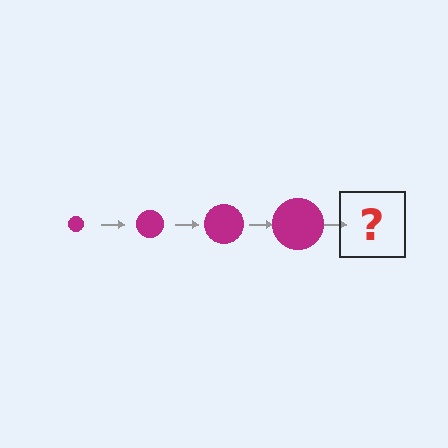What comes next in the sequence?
The next element should be a magenta circle, larger than the previous one.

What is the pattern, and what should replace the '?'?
The pattern is that the circle gets progressively larger each step. The '?' should be a magenta circle, larger than the previous one.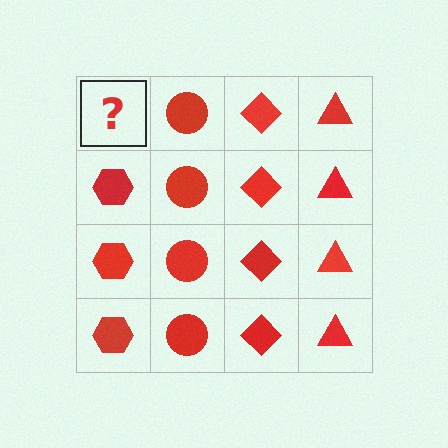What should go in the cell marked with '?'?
The missing cell should contain a red hexagon.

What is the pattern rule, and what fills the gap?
The rule is that each column has a consistent shape. The gap should be filled with a red hexagon.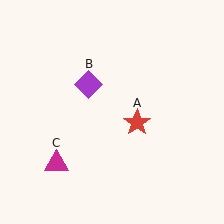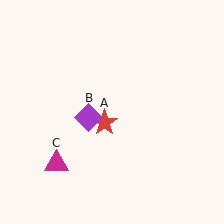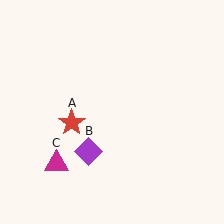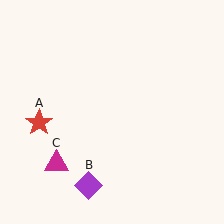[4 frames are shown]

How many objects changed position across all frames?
2 objects changed position: red star (object A), purple diamond (object B).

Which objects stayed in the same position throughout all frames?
Magenta triangle (object C) remained stationary.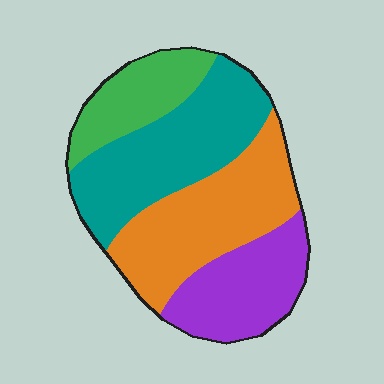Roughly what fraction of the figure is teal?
Teal takes up between a quarter and a half of the figure.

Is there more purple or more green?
Purple.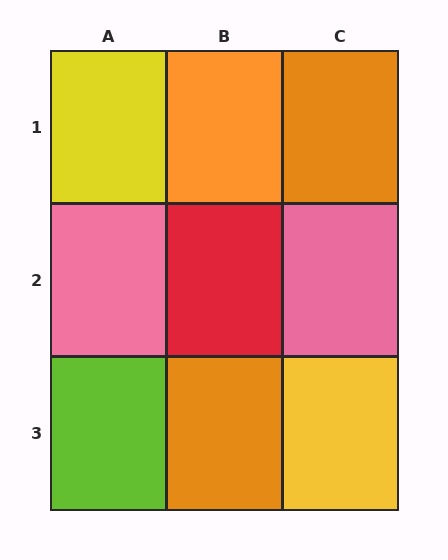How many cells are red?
1 cell is red.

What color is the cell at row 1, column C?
Orange.